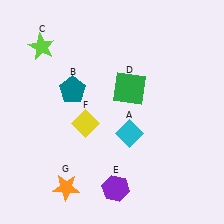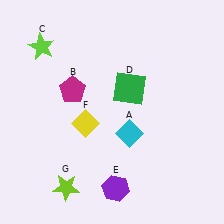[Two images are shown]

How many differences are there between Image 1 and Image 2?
There are 2 differences between the two images.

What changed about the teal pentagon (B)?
In Image 1, B is teal. In Image 2, it changed to magenta.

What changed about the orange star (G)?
In Image 1, G is orange. In Image 2, it changed to lime.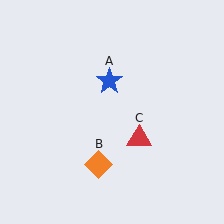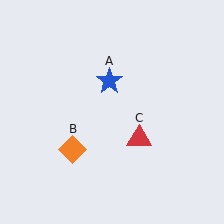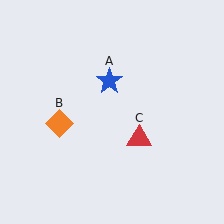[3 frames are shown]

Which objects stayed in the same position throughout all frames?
Blue star (object A) and red triangle (object C) remained stationary.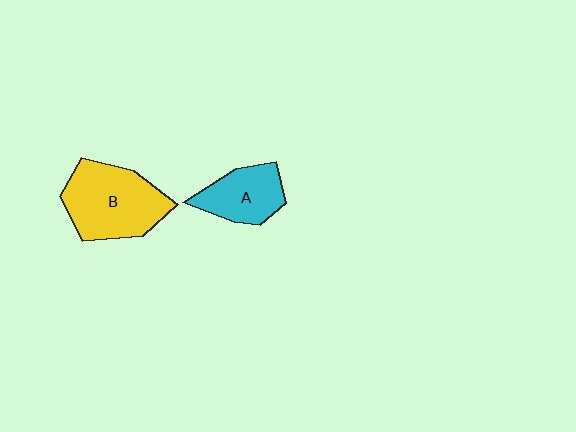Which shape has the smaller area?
Shape A (cyan).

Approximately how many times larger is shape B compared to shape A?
Approximately 1.6 times.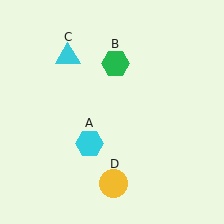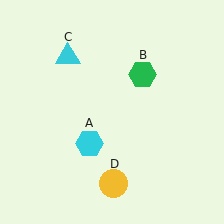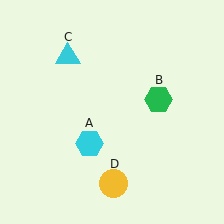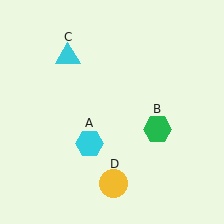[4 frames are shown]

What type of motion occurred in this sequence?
The green hexagon (object B) rotated clockwise around the center of the scene.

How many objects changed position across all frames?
1 object changed position: green hexagon (object B).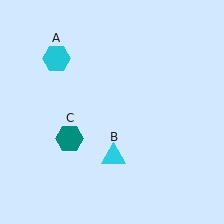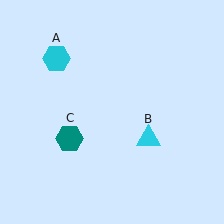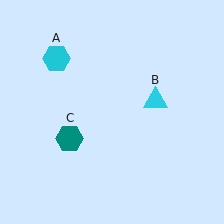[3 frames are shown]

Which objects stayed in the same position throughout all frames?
Cyan hexagon (object A) and teal hexagon (object C) remained stationary.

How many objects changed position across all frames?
1 object changed position: cyan triangle (object B).